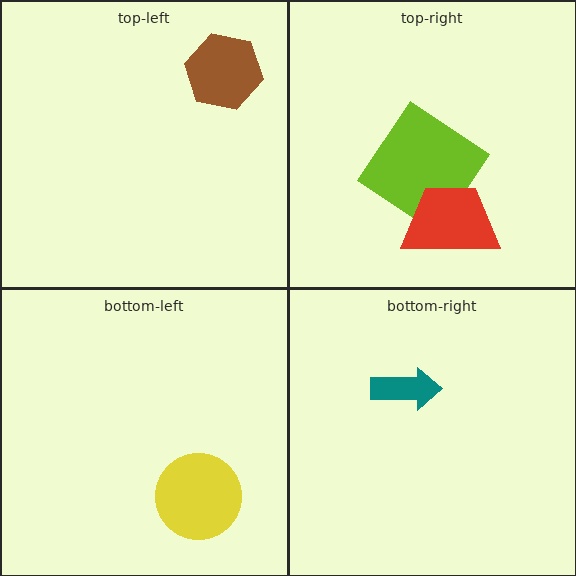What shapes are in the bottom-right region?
The teal arrow.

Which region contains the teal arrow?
The bottom-right region.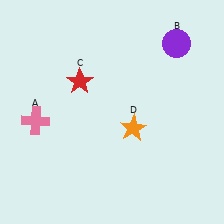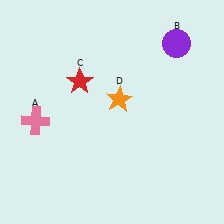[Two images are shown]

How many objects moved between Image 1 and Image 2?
1 object moved between the two images.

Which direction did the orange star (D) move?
The orange star (D) moved up.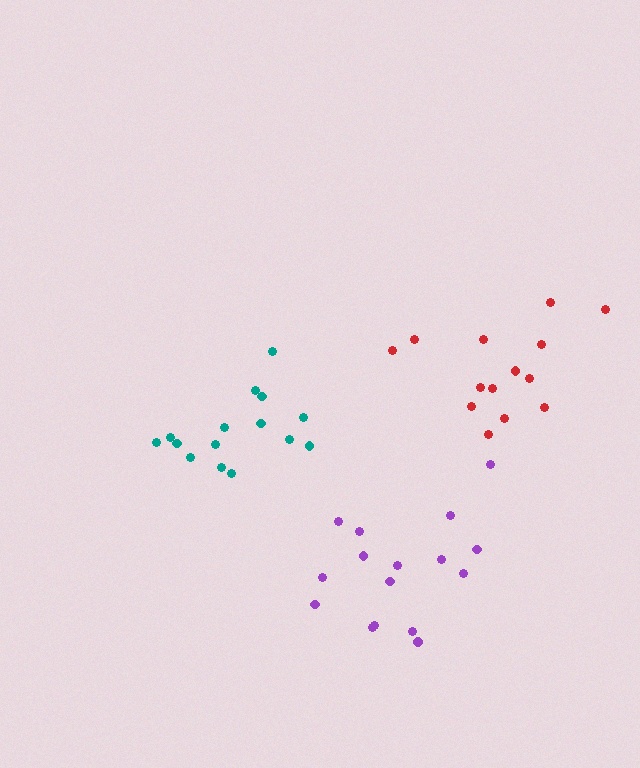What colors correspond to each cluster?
The clusters are colored: red, teal, purple.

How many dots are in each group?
Group 1: 14 dots, Group 2: 15 dots, Group 3: 16 dots (45 total).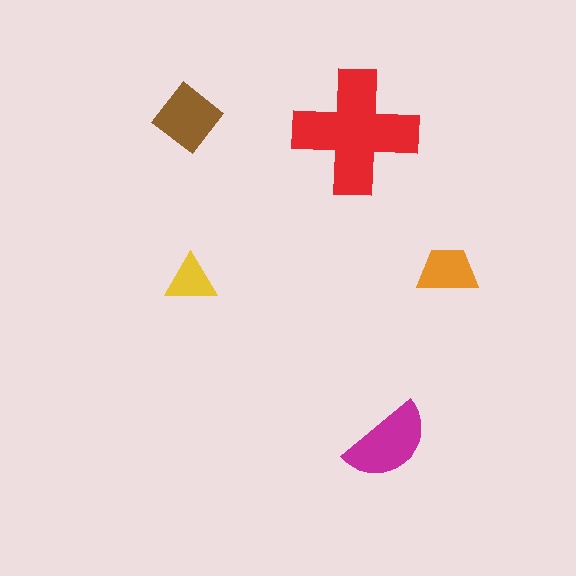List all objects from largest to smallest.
The red cross, the magenta semicircle, the brown diamond, the orange trapezoid, the yellow triangle.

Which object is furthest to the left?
The brown diamond is leftmost.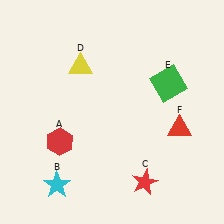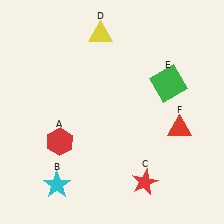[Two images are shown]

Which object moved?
The yellow triangle (D) moved up.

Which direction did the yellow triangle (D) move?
The yellow triangle (D) moved up.